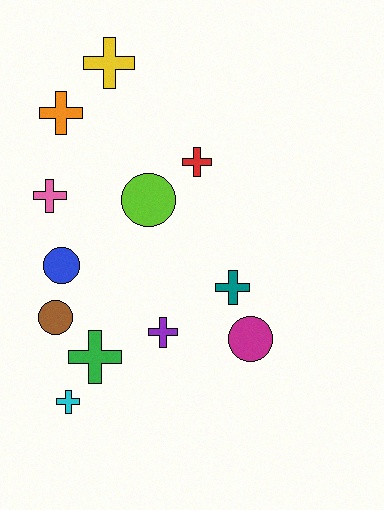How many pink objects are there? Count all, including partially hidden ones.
There is 1 pink object.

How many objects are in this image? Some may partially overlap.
There are 12 objects.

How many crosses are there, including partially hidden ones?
There are 8 crosses.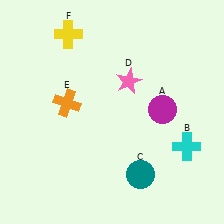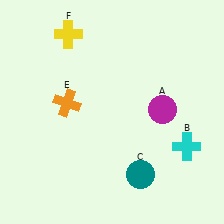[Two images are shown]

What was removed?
The pink star (D) was removed in Image 2.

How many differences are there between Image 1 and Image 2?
There is 1 difference between the two images.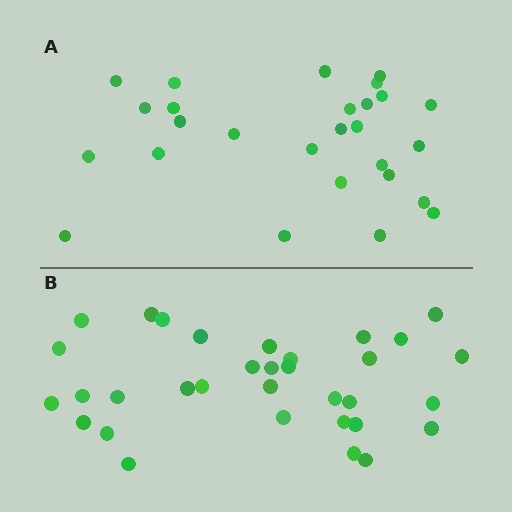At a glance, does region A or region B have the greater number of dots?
Region B (the bottom region) has more dots.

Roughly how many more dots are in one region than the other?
Region B has about 6 more dots than region A.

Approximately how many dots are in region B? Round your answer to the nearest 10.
About 30 dots. (The exact count is 33, which rounds to 30.)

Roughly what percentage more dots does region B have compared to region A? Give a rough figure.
About 20% more.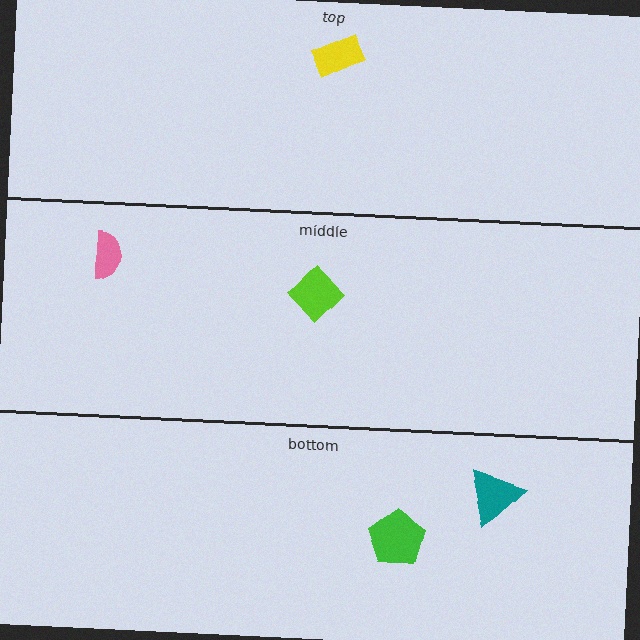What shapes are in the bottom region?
The teal triangle, the green pentagon.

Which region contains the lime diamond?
The middle region.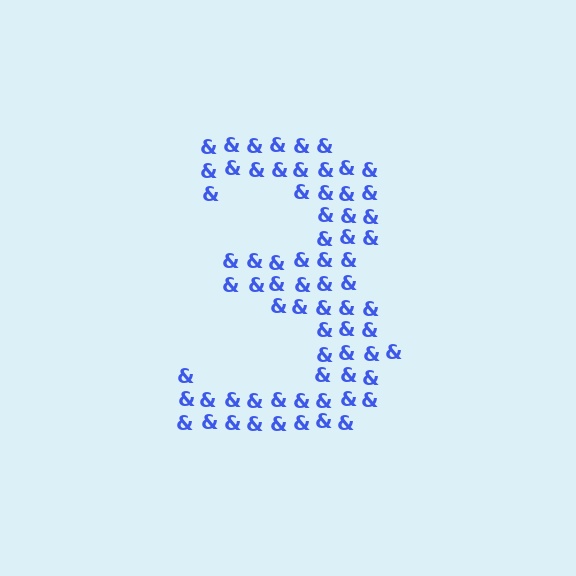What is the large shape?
The large shape is the digit 3.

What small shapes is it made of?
It is made of small ampersands.